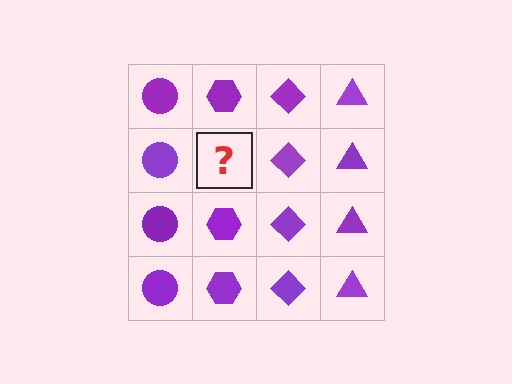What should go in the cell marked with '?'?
The missing cell should contain a purple hexagon.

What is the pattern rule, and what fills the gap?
The rule is that each column has a consistent shape. The gap should be filled with a purple hexagon.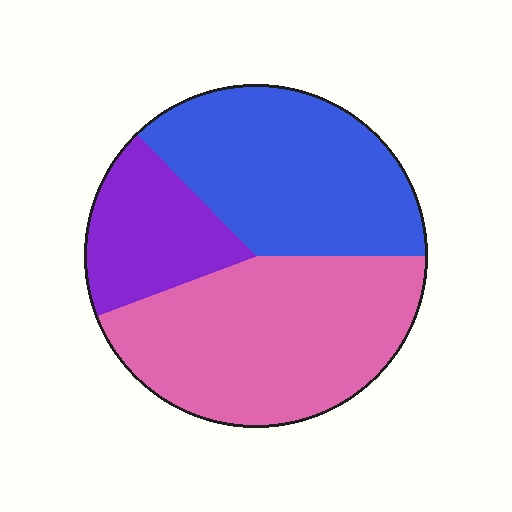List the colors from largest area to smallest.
From largest to smallest: pink, blue, purple.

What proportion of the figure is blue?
Blue takes up between a quarter and a half of the figure.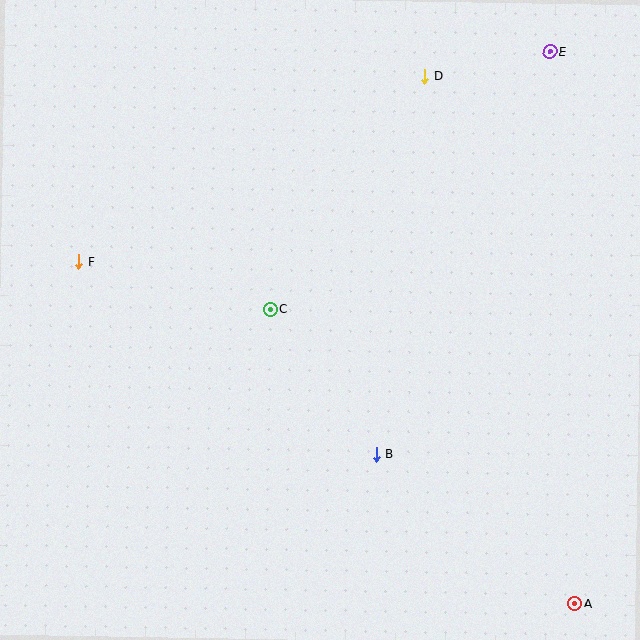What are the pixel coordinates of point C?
Point C is at (270, 309).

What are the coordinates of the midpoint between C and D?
The midpoint between C and D is at (348, 193).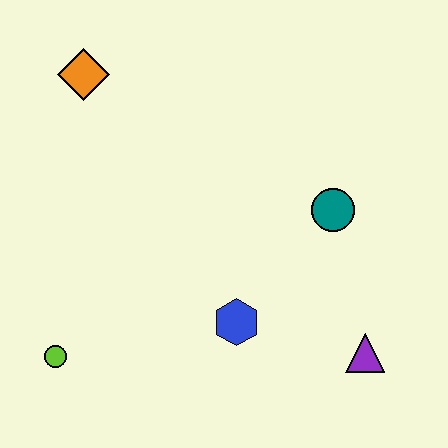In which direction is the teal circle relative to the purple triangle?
The teal circle is above the purple triangle.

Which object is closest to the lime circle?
The blue hexagon is closest to the lime circle.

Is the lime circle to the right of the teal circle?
No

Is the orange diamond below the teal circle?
No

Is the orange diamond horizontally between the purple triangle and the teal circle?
No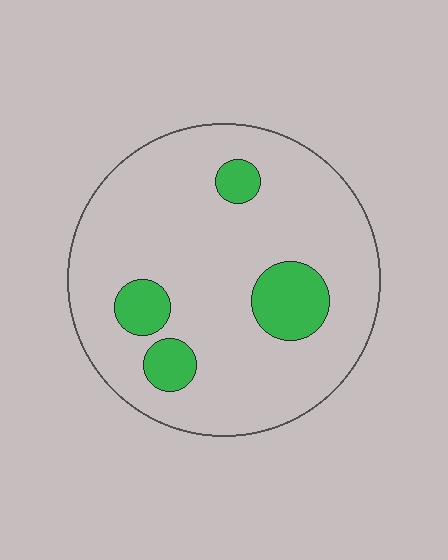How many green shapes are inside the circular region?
4.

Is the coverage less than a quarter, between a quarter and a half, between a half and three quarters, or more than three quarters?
Less than a quarter.